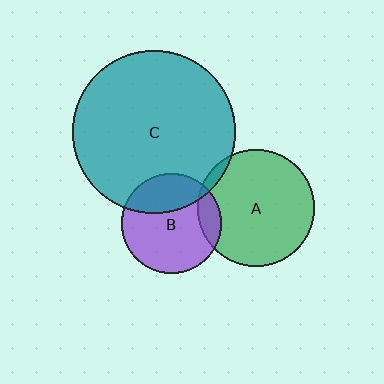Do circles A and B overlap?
Yes.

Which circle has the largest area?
Circle C (teal).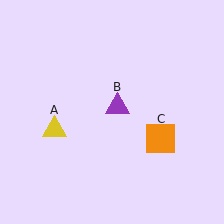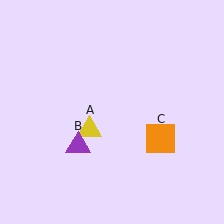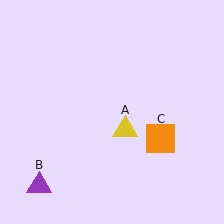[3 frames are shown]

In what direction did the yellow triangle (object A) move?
The yellow triangle (object A) moved right.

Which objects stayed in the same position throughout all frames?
Orange square (object C) remained stationary.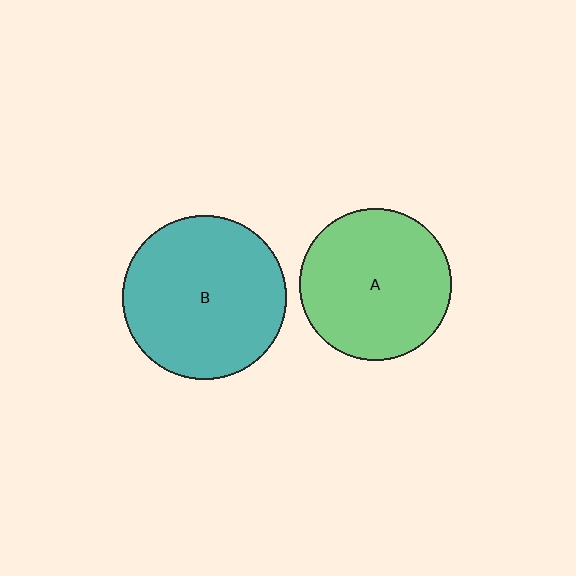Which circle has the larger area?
Circle B (teal).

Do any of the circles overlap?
No, none of the circles overlap.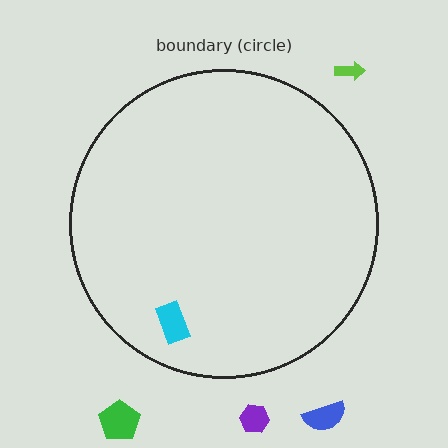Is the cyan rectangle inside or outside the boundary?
Inside.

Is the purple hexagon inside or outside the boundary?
Outside.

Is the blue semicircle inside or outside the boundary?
Outside.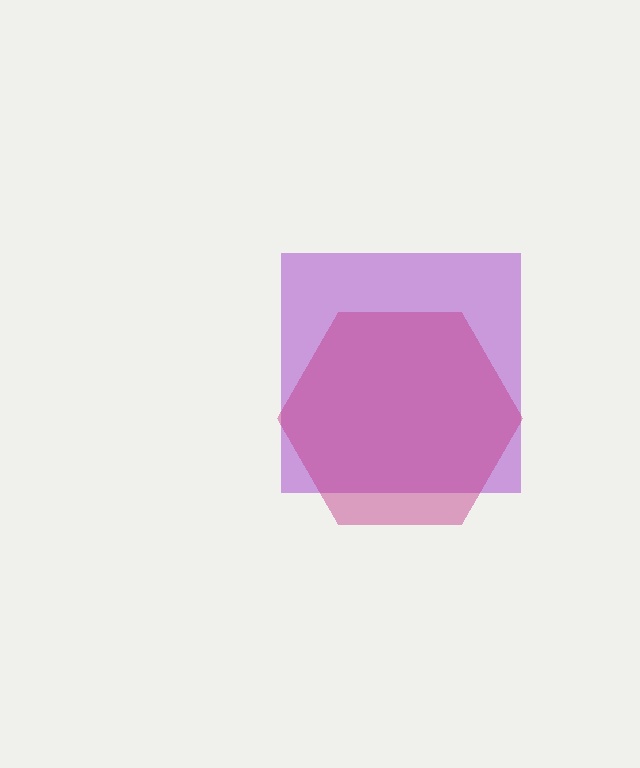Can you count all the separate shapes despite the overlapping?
Yes, there are 2 separate shapes.